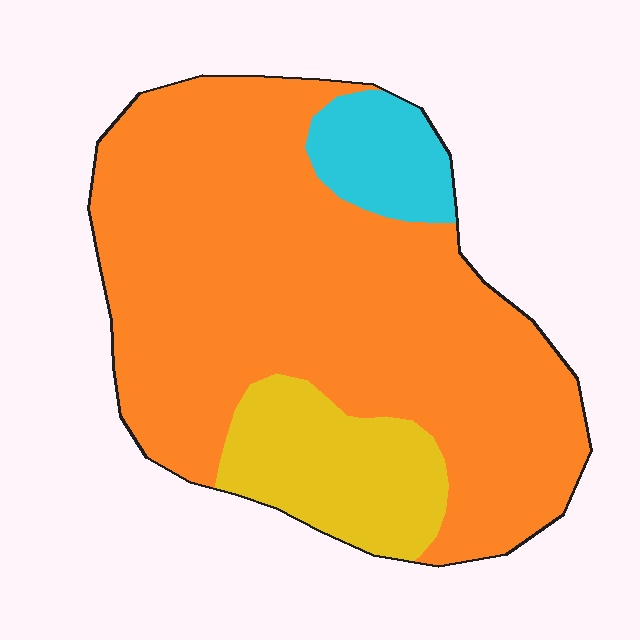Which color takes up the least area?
Cyan, at roughly 10%.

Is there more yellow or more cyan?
Yellow.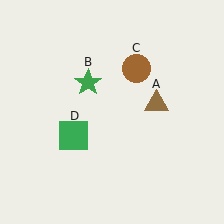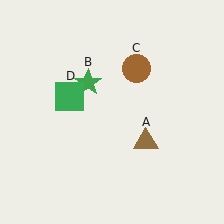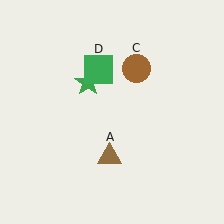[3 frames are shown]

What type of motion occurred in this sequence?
The brown triangle (object A), green square (object D) rotated clockwise around the center of the scene.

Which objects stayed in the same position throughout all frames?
Green star (object B) and brown circle (object C) remained stationary.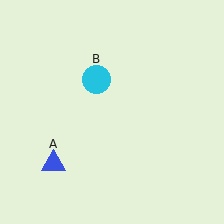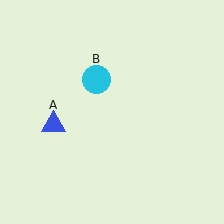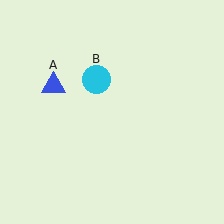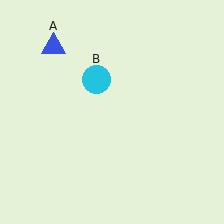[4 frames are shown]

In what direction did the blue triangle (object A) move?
The blue triangle (object A) moved up.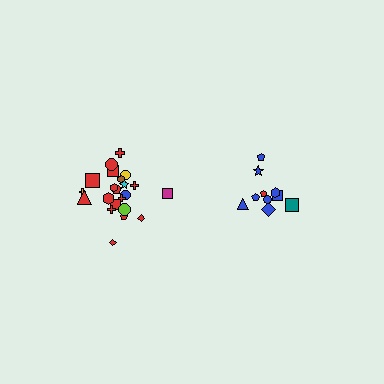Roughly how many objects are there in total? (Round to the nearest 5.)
Roughly 30 objects in total.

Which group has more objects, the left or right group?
The left group.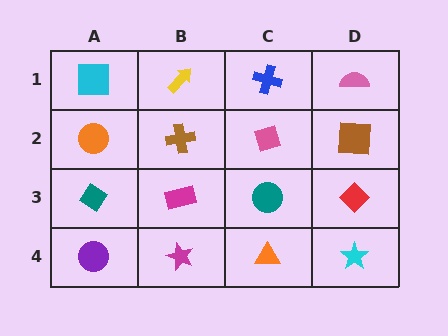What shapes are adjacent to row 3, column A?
An orange circle (row 2, column A), a purple circle (row 4, column A), a magenta rectangle (row 3, column B).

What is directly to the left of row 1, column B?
A cyan square.